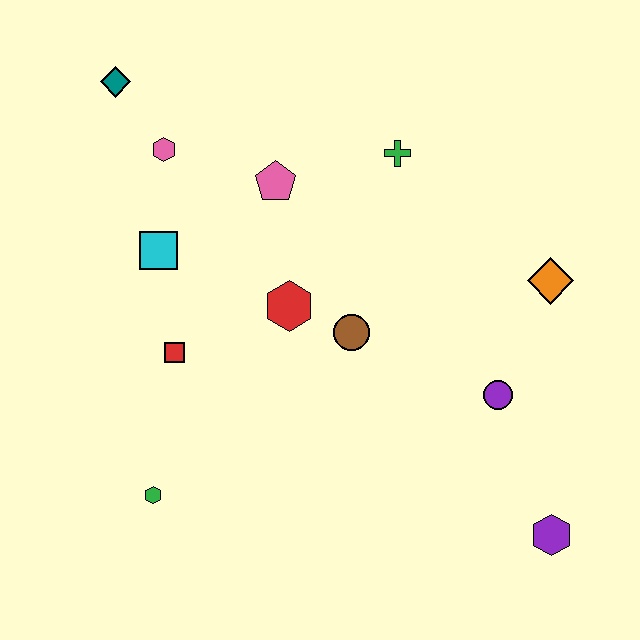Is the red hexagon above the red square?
Yes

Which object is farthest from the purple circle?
The teal diamond is farthest from the purple circle.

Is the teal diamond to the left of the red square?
Yes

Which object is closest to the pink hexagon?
The teal diamond is closest to the pink hexagon.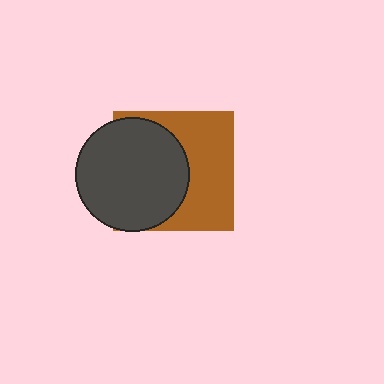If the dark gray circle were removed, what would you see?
You would see the complete brown square.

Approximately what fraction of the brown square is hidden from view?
Roughly 51% of the brown square is hidden behind the dark gray circle.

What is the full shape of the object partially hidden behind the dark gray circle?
The partially hidden object is a brown square.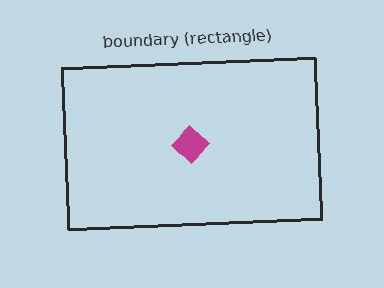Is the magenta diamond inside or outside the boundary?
Inside.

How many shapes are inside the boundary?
1 inside, 0 outside.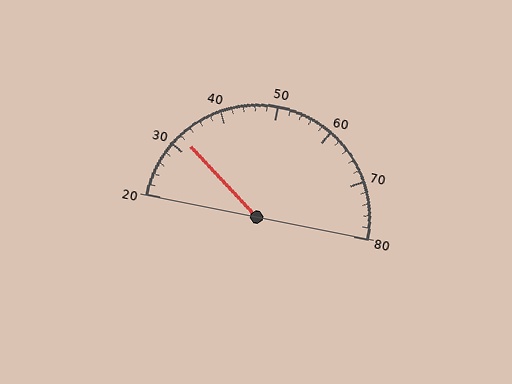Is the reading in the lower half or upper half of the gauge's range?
The reading is in the lower half of the range (20 to 80).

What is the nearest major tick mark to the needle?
The nearest major tick mark is 30.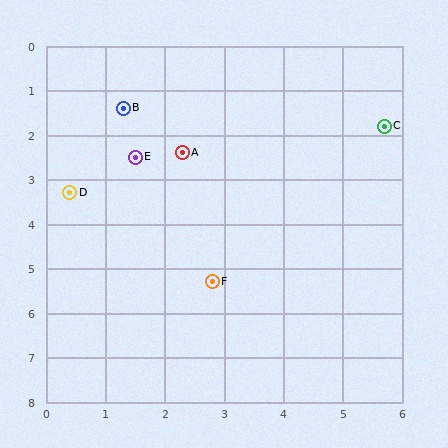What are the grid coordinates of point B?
Point B is at approximately (1.3, 1.4).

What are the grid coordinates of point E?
Point E is at approximately (1.5, 2.5).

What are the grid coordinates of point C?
Point C is at approximately (5.7, 1.8).